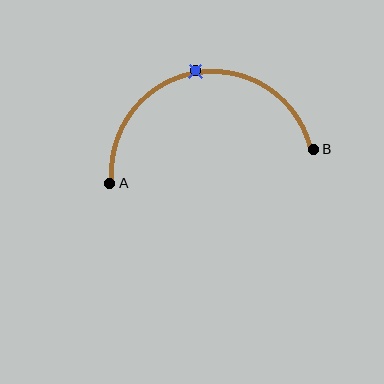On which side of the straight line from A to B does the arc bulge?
The arc bulges above the straight line connecting A and B.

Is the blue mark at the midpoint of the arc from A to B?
Yes. The blue mark lies on the arc at equal arc-length from both A and B — it is the arc midpoint.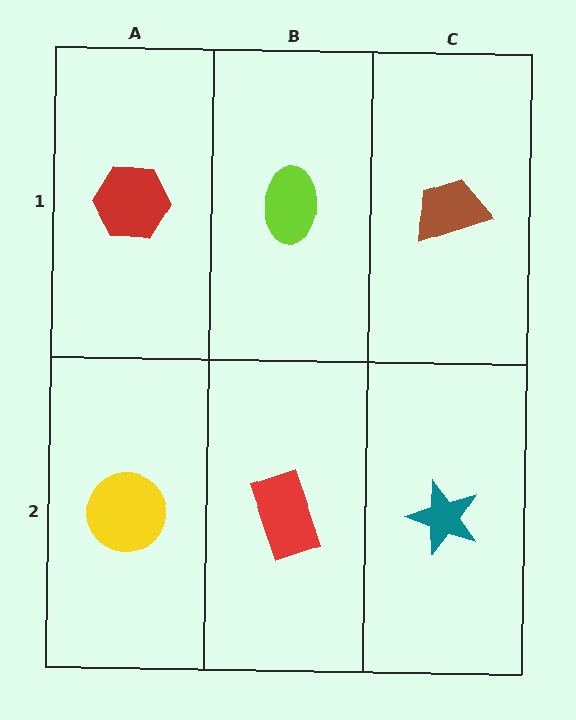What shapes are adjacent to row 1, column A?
A yellow circle (row 2, column A), a lime ellipse (row 1, column B).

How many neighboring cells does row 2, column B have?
3.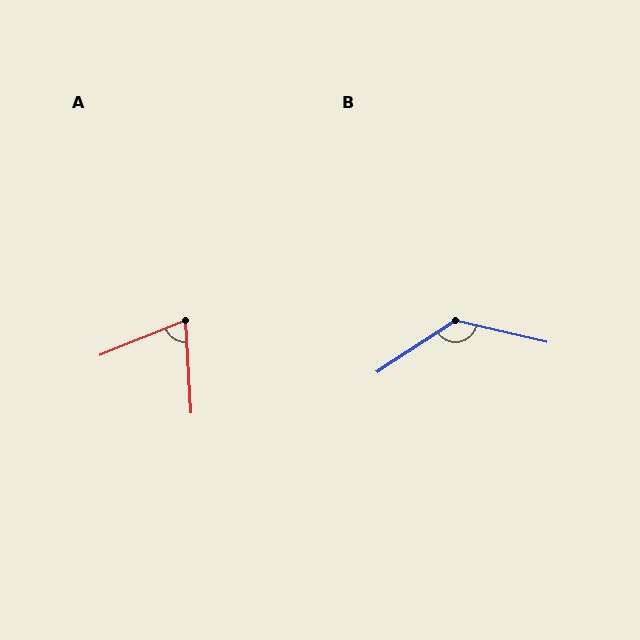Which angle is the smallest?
A, at approximately 72 degrees.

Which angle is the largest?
B, at approximately 134 degrees.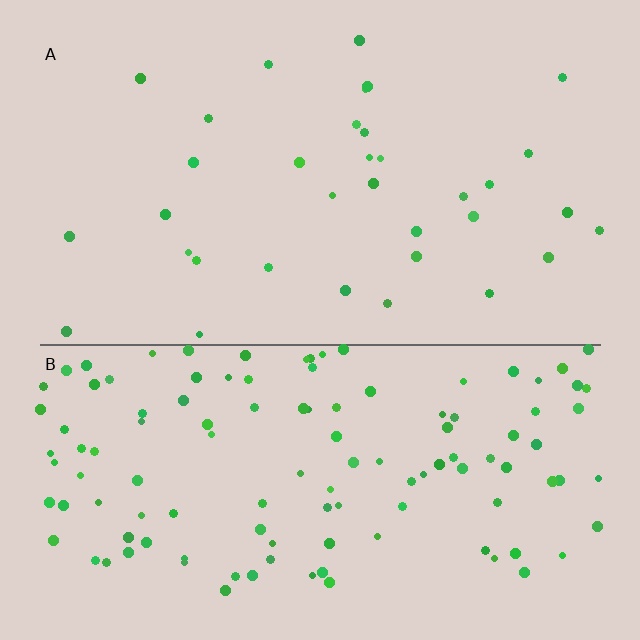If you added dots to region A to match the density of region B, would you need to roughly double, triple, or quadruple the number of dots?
Approximately triple.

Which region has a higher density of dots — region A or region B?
B (the bottom).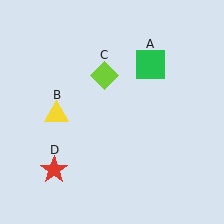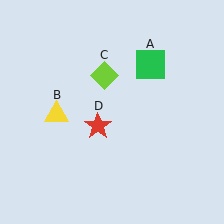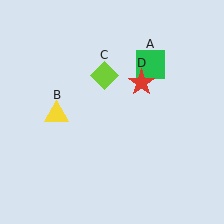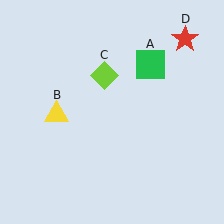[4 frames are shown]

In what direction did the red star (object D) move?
The red star (object D) moved up and to the right.